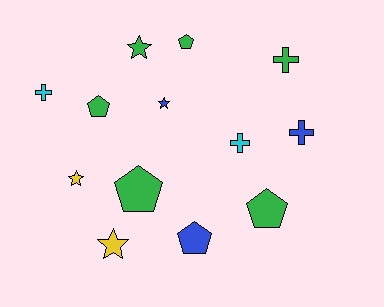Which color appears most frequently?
Green, with 6 objects.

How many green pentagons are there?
There are 4 green pentagons.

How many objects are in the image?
There are 13 objects.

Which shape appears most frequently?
Pentagon, with 5 objects.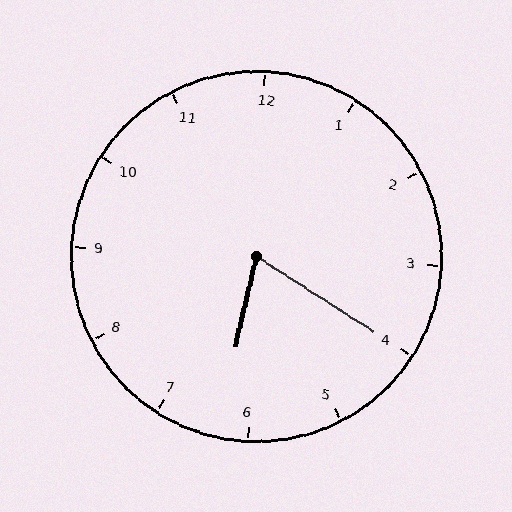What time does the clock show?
6:20.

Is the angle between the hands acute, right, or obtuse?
It is acute.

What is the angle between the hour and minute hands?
Approximately 70 degrees.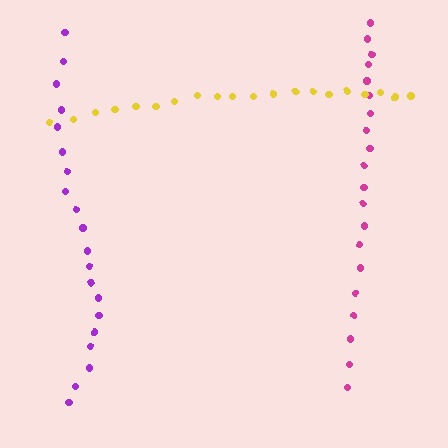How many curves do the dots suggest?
There are 3 distinct paths.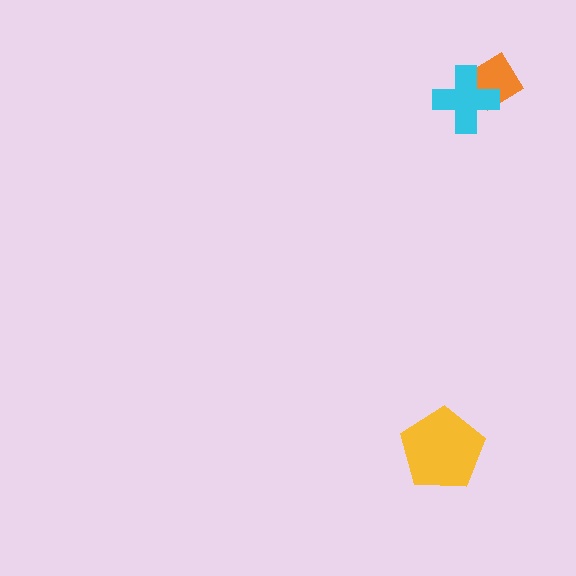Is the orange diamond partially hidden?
Yes, it is partially covered by another shape.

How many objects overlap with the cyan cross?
1 object overlaps with the cyan cross.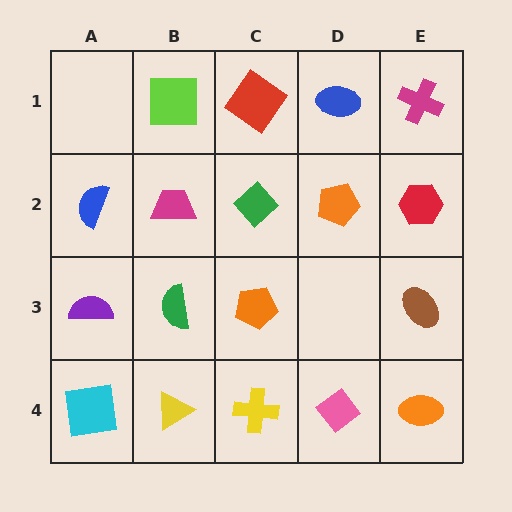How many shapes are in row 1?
4 shapes.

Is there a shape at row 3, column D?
No, that cell is empty.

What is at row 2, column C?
A green diamond.